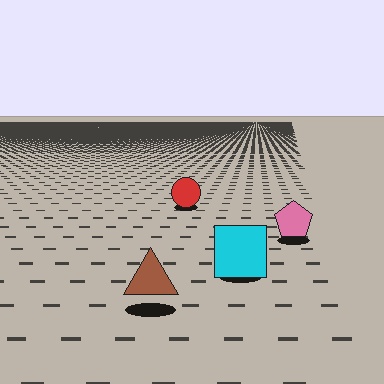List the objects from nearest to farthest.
From nearest to farthest: the brown triangle, the cyan square, the pink pentagon, the red circle.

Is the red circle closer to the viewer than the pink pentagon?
No. The pink pentagon is closer — you can tell from the texture gradient: the ground texture is coarser near it.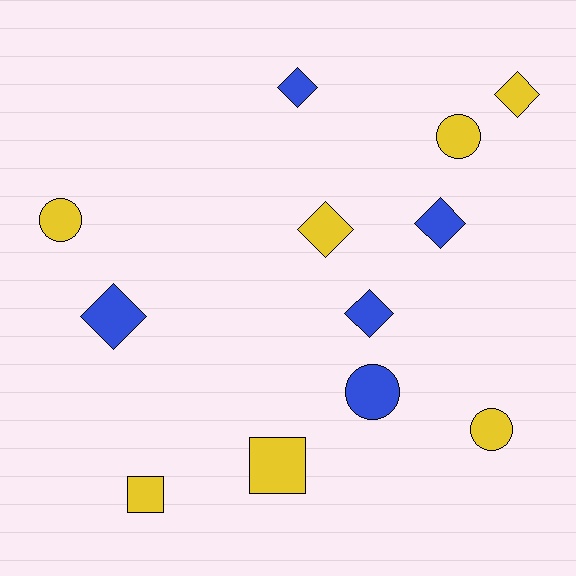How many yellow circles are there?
There are 3 yellow circles.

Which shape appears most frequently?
Diamond, with 6 objects.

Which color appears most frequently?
Yellow, with 7 objects.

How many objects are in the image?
There are 12 objects.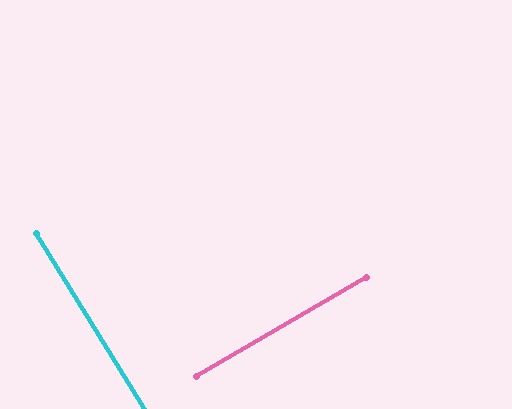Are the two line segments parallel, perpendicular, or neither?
Perpendicular — they meet at approximately 88°.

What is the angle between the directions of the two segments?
Approximately 88 degrees.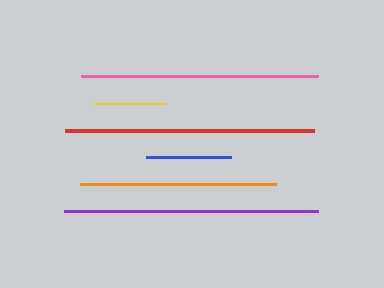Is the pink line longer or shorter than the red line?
The red line is longer than the pink line.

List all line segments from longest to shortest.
From longest to shortest: purple, red, pink, orange, blue, yellow.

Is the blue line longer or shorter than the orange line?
The orange line is longer than the blue line.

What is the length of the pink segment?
The pink segment is approximately 237 pixels long.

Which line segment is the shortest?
The yellow line is the shortest at approximately 71 pixels.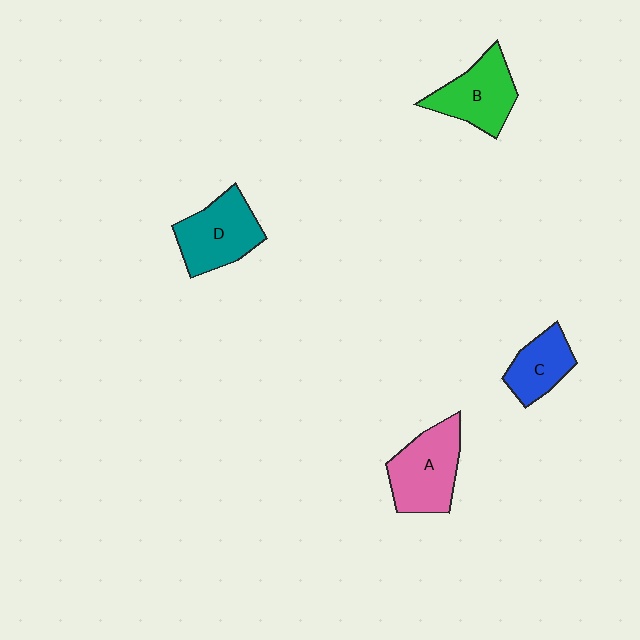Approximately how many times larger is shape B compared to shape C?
Approximately 1.3 times.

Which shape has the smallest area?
Shape C (blue).